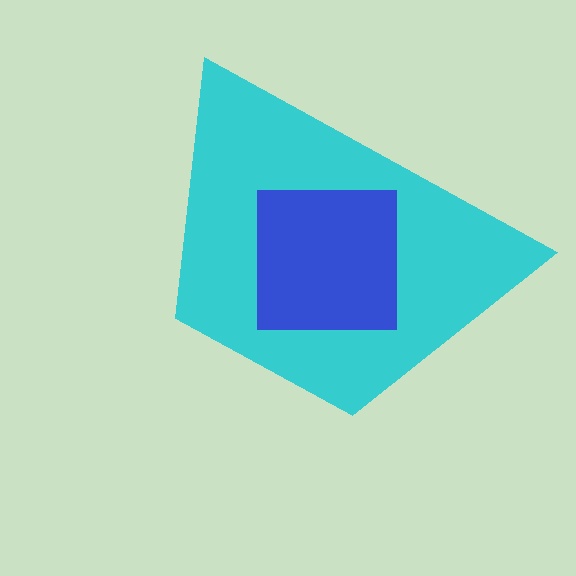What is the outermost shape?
The cyan trapezoid.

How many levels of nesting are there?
2.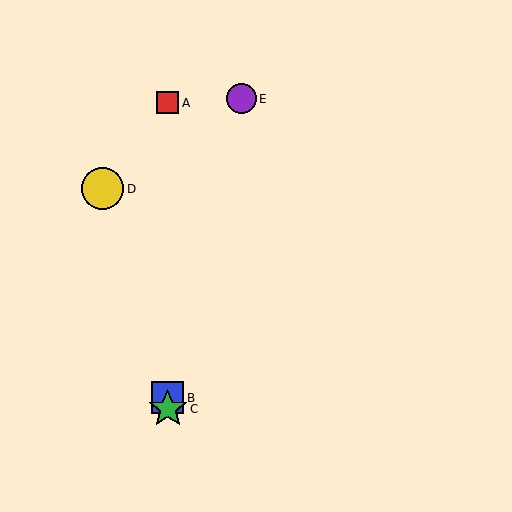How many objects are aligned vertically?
3 objects (A, B, C) are aligned vertically.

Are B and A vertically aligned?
Yes, both are at x≈168.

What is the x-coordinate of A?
Object A is at x≈168.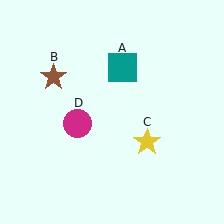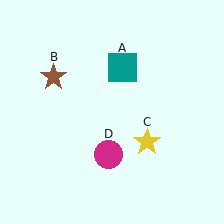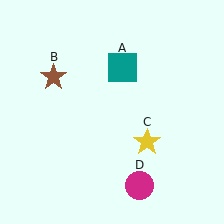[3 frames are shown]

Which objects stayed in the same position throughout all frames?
Teal square (object A) and brown star (object B) and yellow star (object C) remained stationary.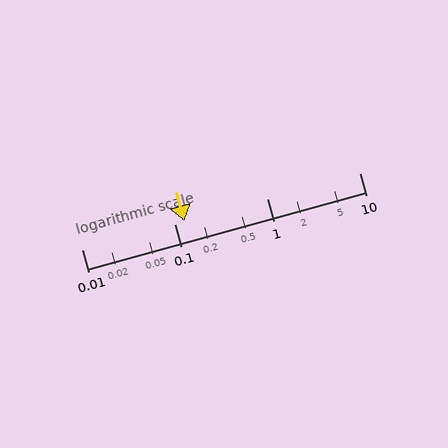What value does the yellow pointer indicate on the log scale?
The pointer indicates approximately 0.13.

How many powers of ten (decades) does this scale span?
The scale spans 3 decades, from 0.01 to 10.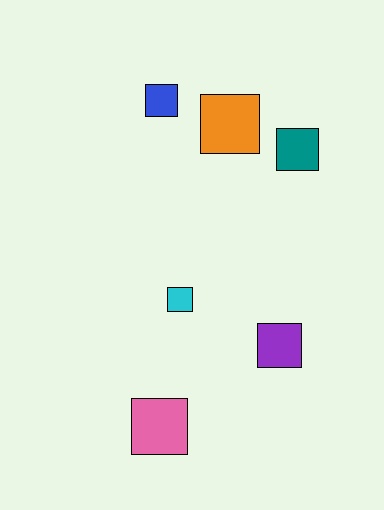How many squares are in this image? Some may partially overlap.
There are 6 squares.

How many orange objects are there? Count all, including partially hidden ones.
There is 1 orange object.